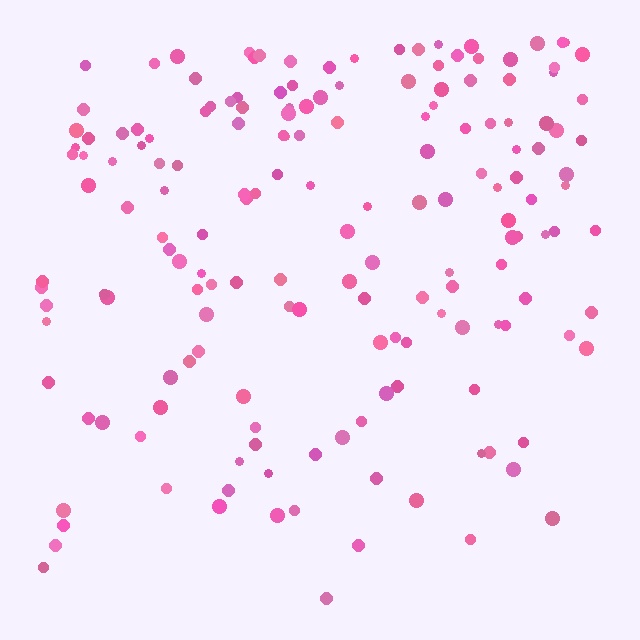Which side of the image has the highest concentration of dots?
The top.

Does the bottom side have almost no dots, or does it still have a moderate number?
Still a moderate number, just noticeably fewer than the top.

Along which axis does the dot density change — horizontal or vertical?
Vertical.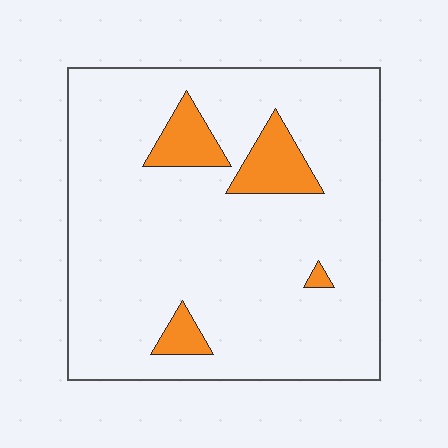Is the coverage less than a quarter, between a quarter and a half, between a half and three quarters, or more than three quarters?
Less than a quarter.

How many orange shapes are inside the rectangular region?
4.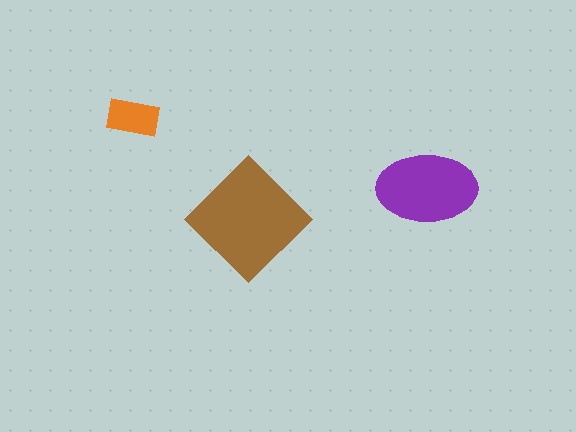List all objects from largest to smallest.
The brown diamond, the purple ellipse, the orange rectangle.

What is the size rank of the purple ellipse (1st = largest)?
2nd.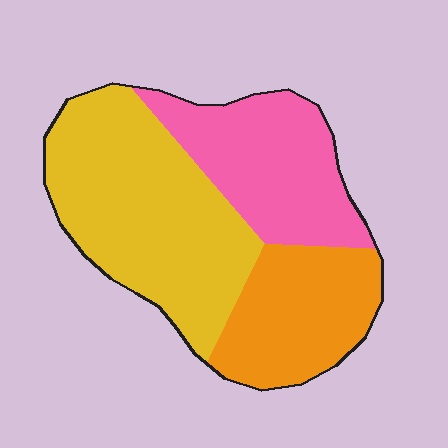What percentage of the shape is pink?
Pink covers around 30% of the shape.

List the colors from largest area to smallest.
From largest to smallest: yellow, pink, orange.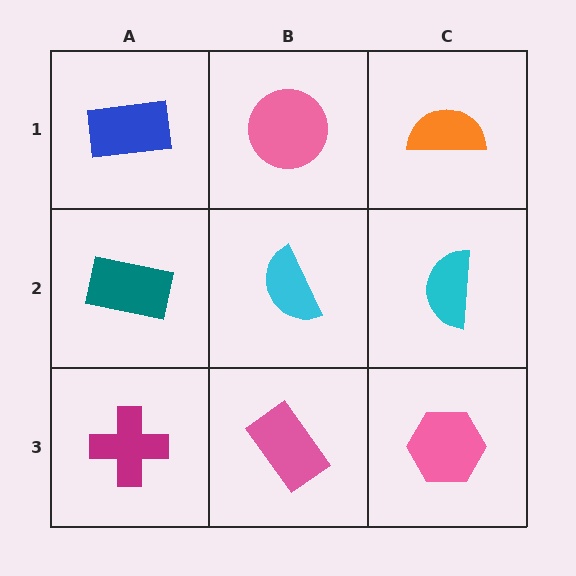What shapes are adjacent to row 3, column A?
A teal rectangle (row 2, column A), a pink rectangle (row 3, column B).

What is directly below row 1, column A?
A teal rectangle.